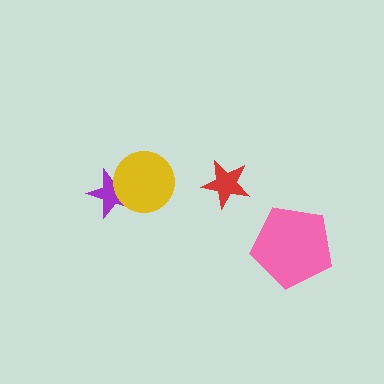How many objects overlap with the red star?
0 objects overlap with the red star.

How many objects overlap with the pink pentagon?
0 objects overlap with the pink pentagon.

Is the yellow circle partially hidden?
No, no other shape covers it.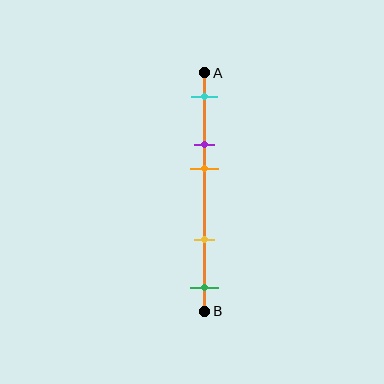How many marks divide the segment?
There are 5 marks dividing the segment.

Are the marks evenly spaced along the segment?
No, the marks are not evenly spaced.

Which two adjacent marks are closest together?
The purple and orange marks are the closest adjacent pair.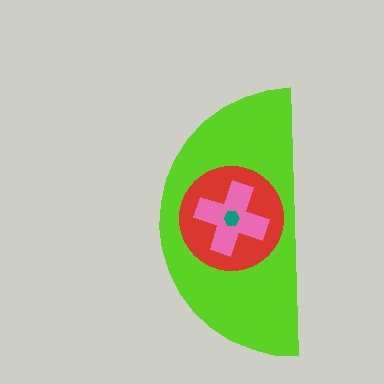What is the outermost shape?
The lime semicircle.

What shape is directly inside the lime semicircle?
The red circle.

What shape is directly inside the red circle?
The pink cross.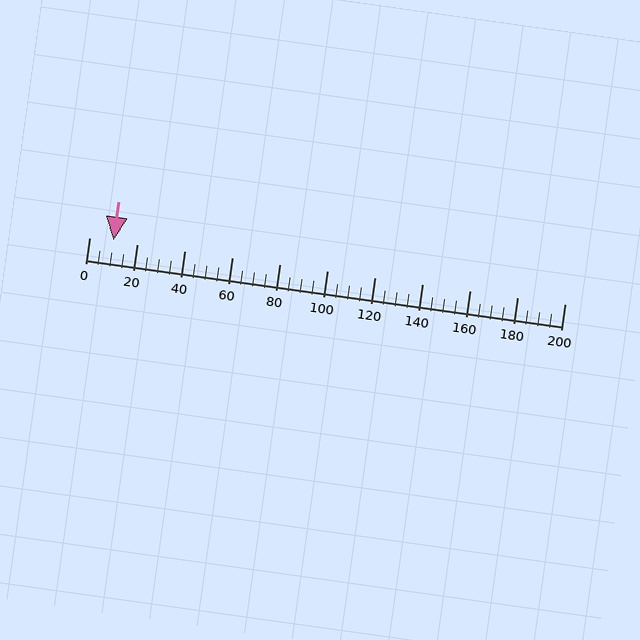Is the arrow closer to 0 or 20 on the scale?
The arrow is closer to 20.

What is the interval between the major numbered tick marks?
The major tick marks are spaced 20 units apart.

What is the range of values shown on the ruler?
The ruler shows values from 0 to 200.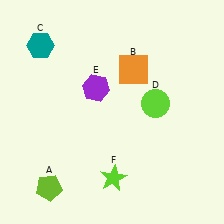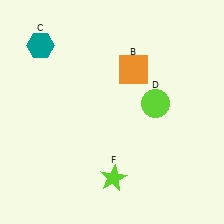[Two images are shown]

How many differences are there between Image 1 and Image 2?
There are 2 differences between the two images.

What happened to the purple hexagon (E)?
The purple hexagon (E) was removed in Image 2. It was in the top-left area of Image 1.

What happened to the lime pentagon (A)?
The lime pentagon (A) was removed in Image 2. It was in the bottom-left area of Image 1.